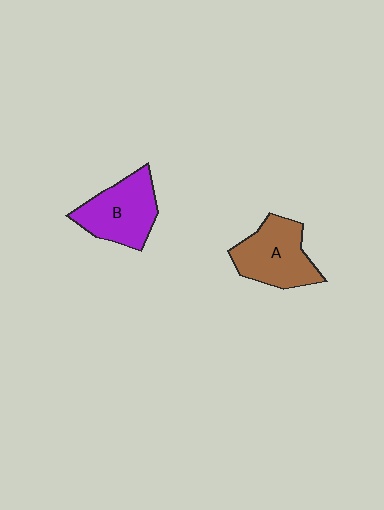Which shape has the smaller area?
Shape B (purple).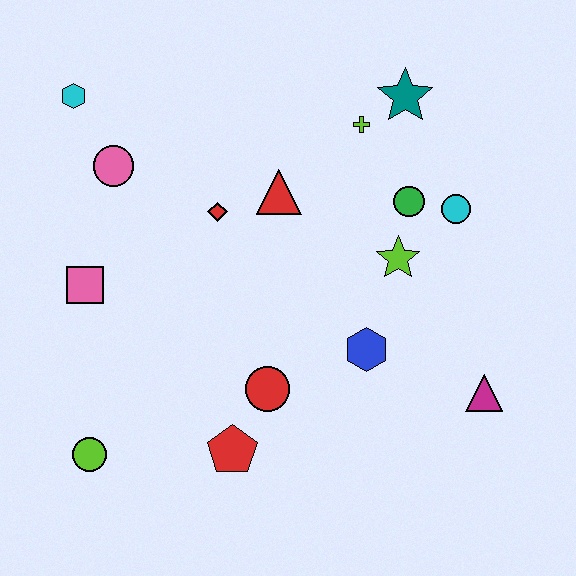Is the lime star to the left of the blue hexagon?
No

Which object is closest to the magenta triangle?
The blue hexagon is closest to the magenta triangle.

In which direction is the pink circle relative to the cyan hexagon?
The pink circle is below the cyan hexagon.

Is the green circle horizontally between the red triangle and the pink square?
No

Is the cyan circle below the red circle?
No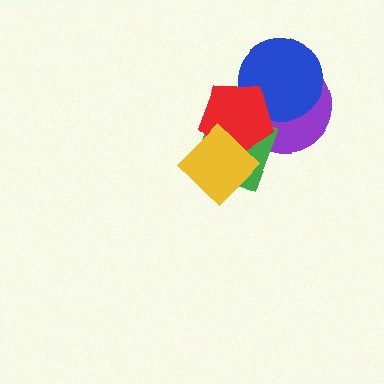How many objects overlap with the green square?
3 objects overlap with the green square.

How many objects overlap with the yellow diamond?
2 objects overlap with the yellow diamond.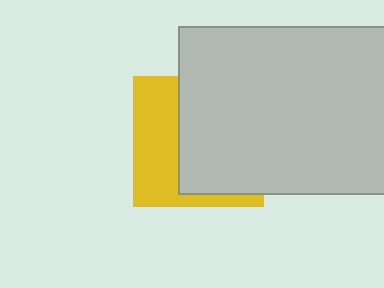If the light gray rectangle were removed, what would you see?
You would see the complete yellow square.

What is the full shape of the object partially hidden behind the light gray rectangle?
The partially hidden object is a yellow square.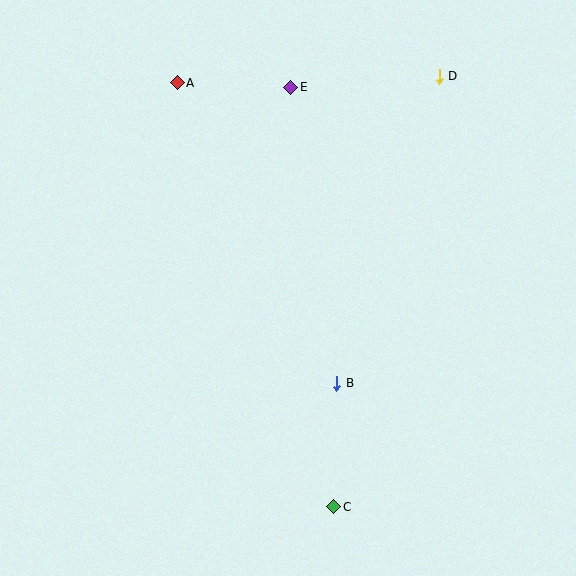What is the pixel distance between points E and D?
The distance between E and D is 149 pixels.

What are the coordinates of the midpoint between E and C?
The midpoint between E and C is at (312, 297).